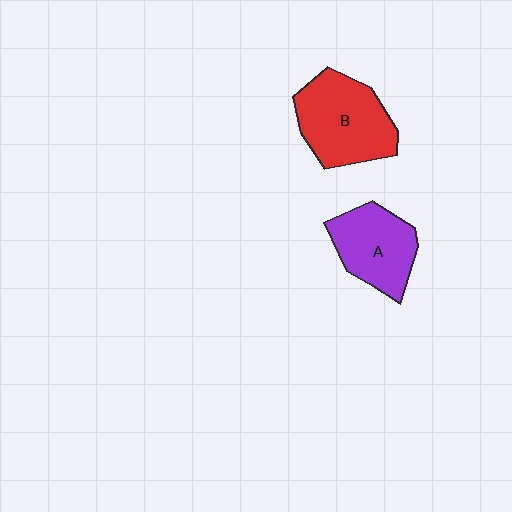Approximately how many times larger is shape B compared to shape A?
Approximately 1.2 times.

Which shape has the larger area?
Shape B (red).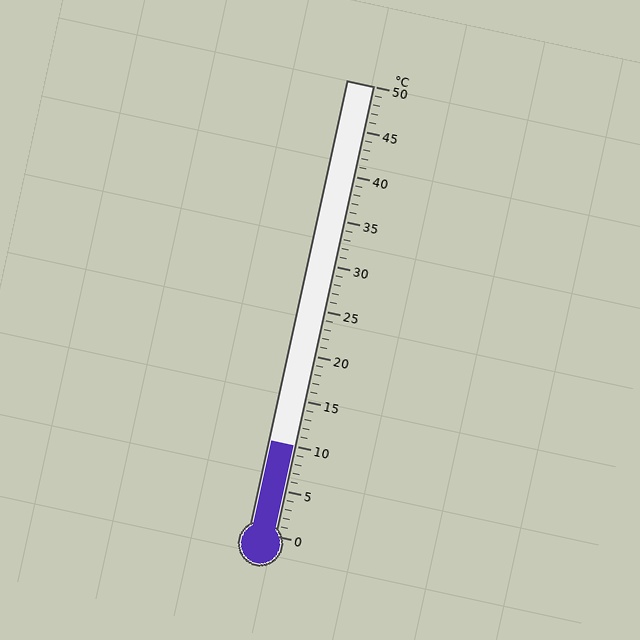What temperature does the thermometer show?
The thermometer shows approximately 10°C.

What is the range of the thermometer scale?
The thermometer scale ranges from 0°C to 50°C.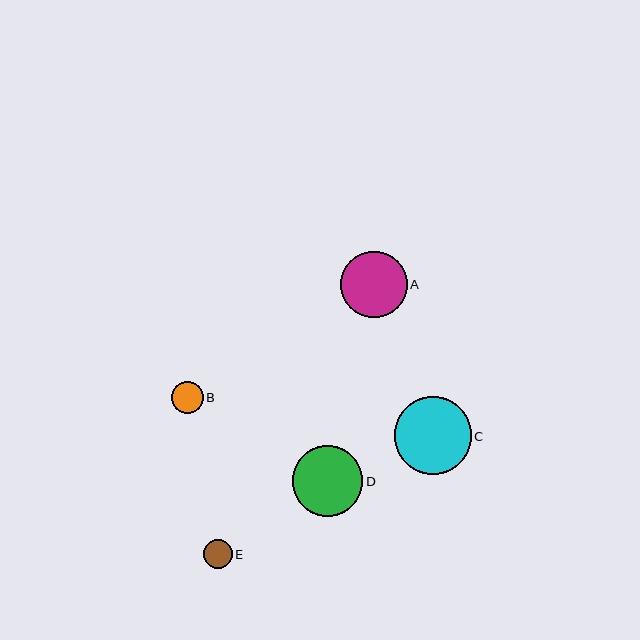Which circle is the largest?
Circle C is the largest with a size of approximately 77 pixels.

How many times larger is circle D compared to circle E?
Circle D is approximately 2.4 times the size of circle E.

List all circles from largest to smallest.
From largest to smallest: C, D, A, B, E.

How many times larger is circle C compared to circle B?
Circle C is approximately 2.4 times the size of circle B.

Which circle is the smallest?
Circle E is the smallest with a size of approximately 29 pixels.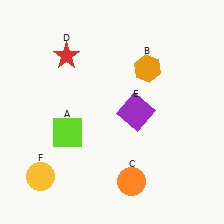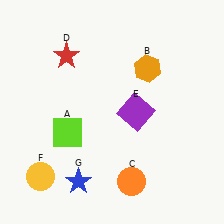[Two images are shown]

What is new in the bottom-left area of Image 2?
A blue star (G) was added in the bottom-left area of Image 2.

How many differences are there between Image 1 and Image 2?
There is 1 difference between the two images.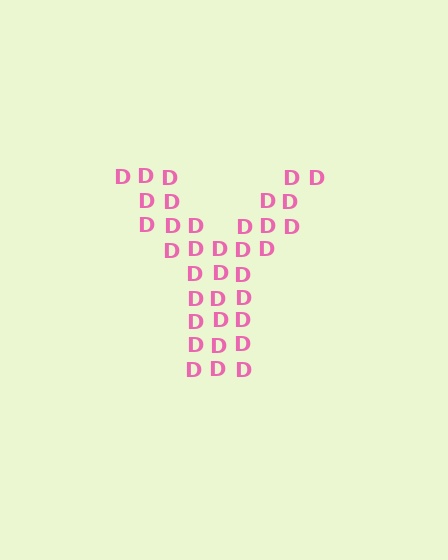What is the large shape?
The large shape is the letter Y.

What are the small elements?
The small elements are letter D's.